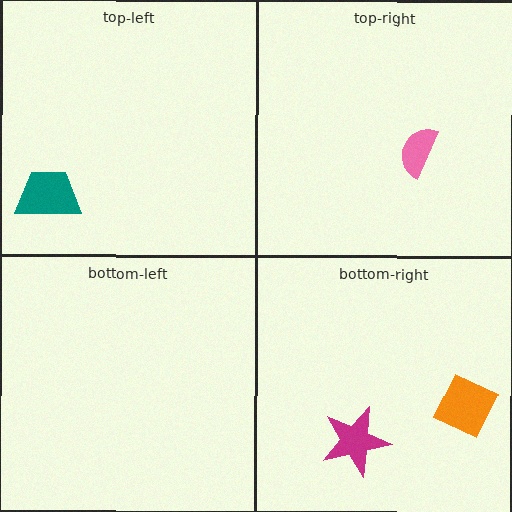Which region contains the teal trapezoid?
The top-left region.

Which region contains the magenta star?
The bottom-right region.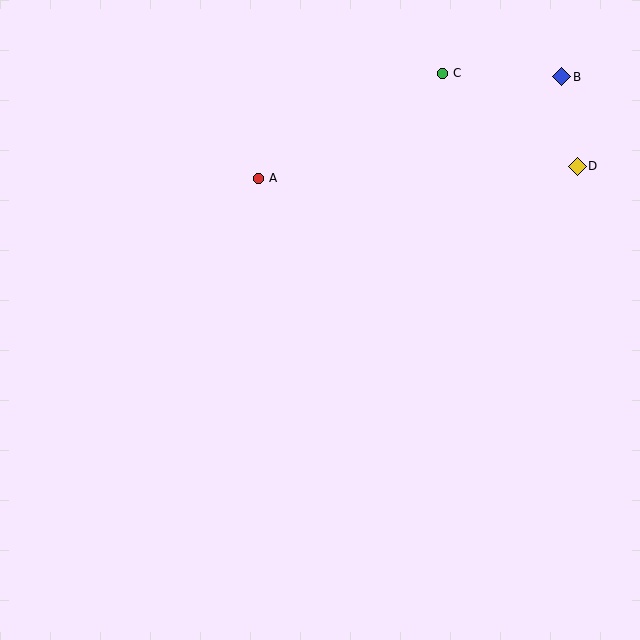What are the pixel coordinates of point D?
Point D is at (577, 166).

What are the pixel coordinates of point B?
Point B is at (562, 77).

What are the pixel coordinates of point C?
Point C is at (442, 73).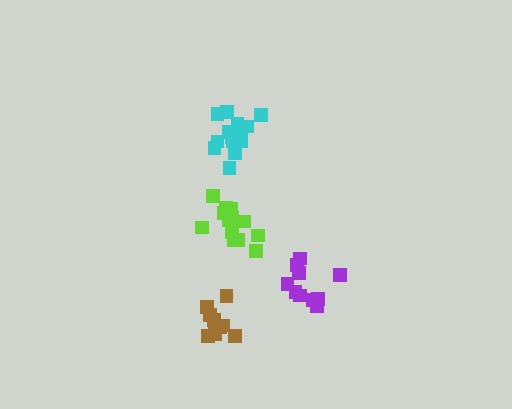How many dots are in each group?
Group 1: 9 dots, Group 2: 10 dots, Group 3: 14 dots, Group 4: 13 dots (46 total).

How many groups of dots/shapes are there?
There are 4 groups.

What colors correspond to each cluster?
The clusters are colored: brown, purple, cyan, lime.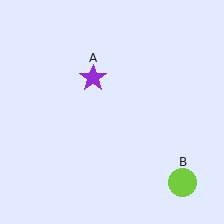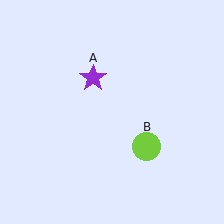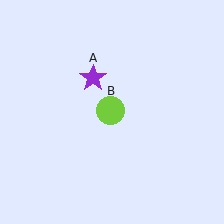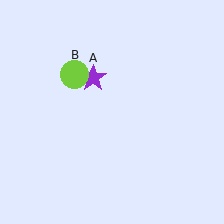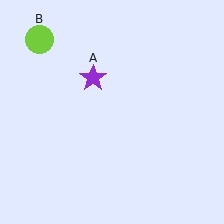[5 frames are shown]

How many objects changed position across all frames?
1 object changed position: lime circle (object B).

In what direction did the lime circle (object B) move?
The lime circle (object B) moved up and to the left.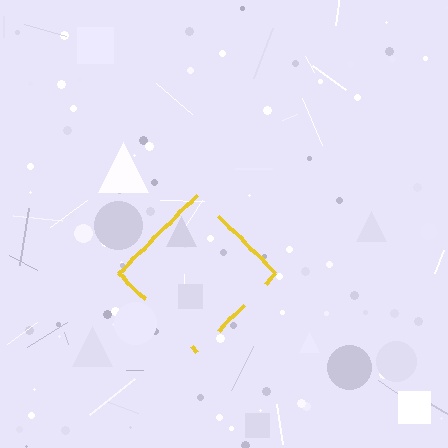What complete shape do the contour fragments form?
The contour fragments form a diamond.